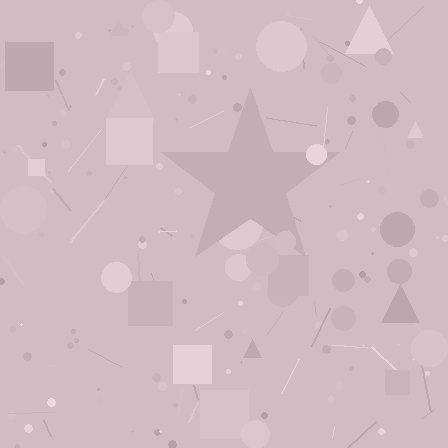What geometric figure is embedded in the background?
A star is embedded in the background.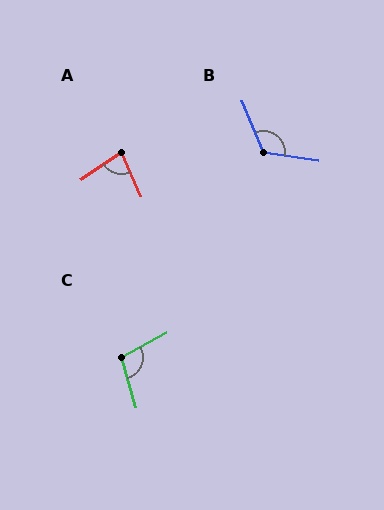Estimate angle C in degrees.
Approximately 102 degrees.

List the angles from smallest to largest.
A (81°), C (102°), B (120°).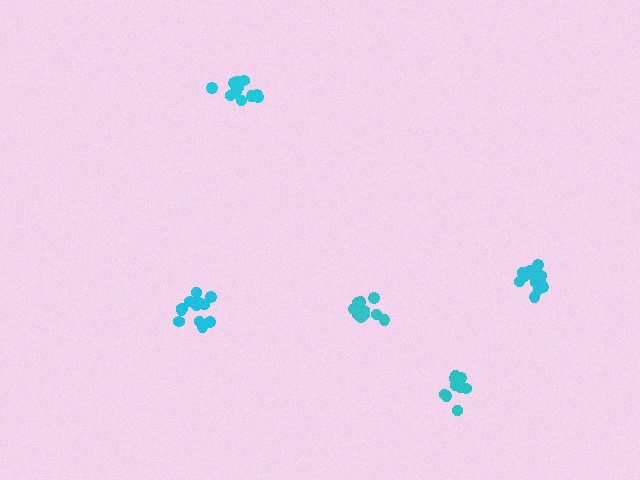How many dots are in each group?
Group 1: 12 dots, Group 2: 11 dots, Group 3: 12 dots, Group 4: 11 dots, Group 5: 13 dots (59 total).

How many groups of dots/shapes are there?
There are 5 groups.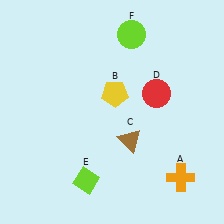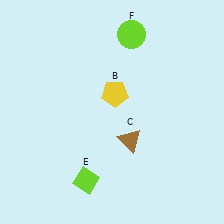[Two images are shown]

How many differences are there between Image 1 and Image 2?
There are 2 differences between the two images.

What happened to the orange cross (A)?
The orange cross (A) was removed in Image 2. It was in the bottom-right area of Image 1.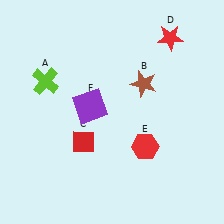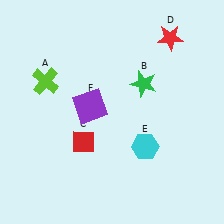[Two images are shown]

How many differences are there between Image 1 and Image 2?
There are 2 differences between the two images.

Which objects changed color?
B changed from brown to green. E changed from red to cyan.